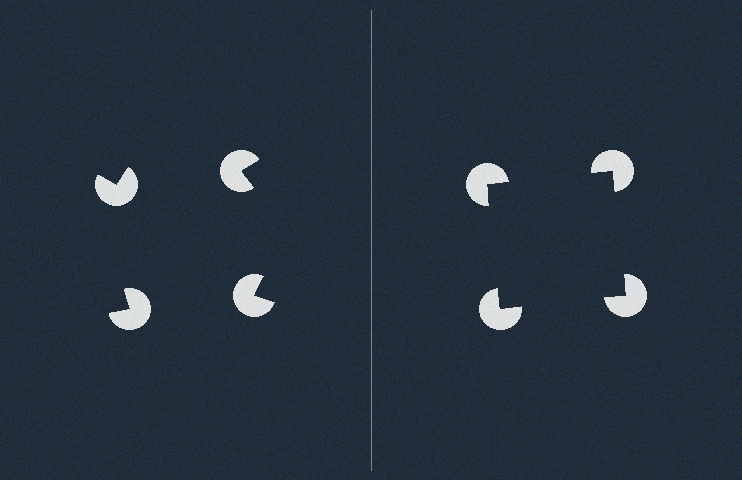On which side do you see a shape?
An illusory square appears on the right side. On the left side the wedge cuts are rotated, so no coherent shape forms.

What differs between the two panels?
The pac-man discs are positioned identically on both sides; only the wedge orientations differ. On the right they align to a square; on the left they are misaligned.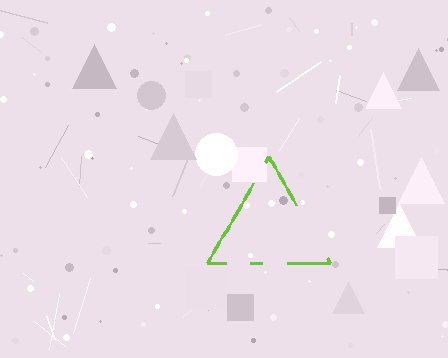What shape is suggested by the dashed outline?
The dashed outline suggests a triangle.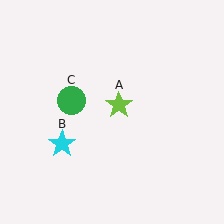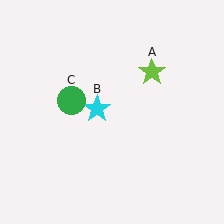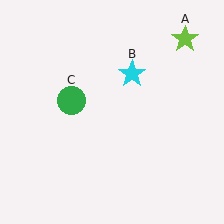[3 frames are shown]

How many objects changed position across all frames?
2 objects changed position: lime star (object A), cyan star (object B).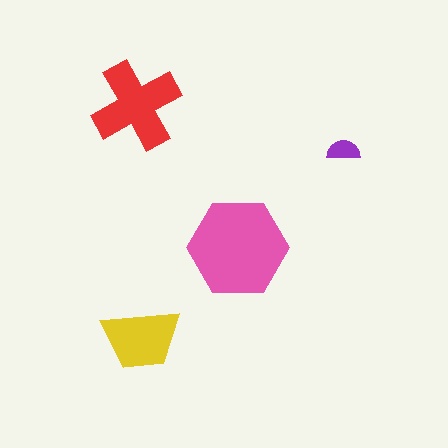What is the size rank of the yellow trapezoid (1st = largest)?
3rd.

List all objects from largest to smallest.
The pink hexagon, the red cross, the yellow trapezoid, the purple semicircle.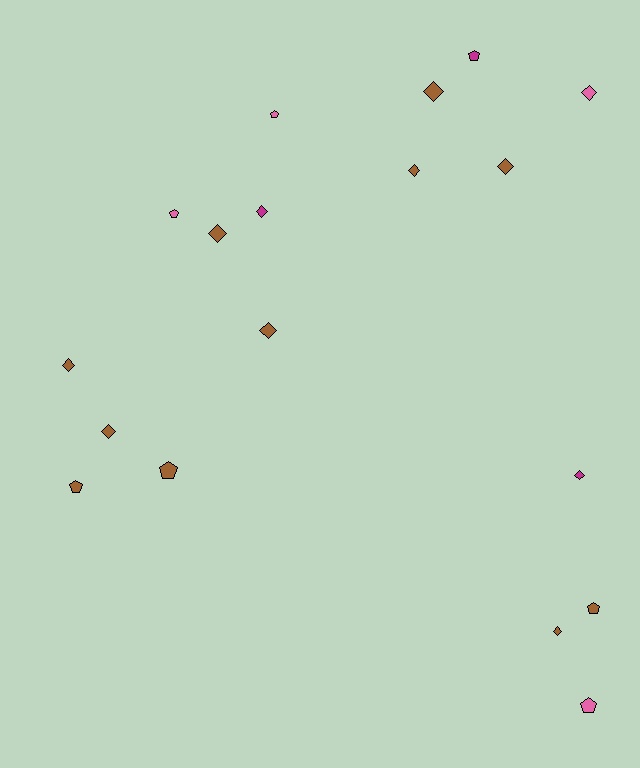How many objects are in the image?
There are 18 objects.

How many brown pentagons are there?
There are 3 brown pentagons.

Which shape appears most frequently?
Diamond, with 11 objects.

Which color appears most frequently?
Brown, with 11 objects.